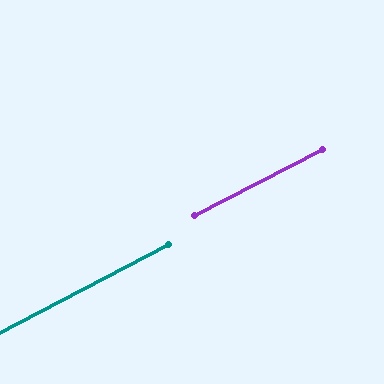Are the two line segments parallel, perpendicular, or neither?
Parallel — their directions differ by only 0.0°.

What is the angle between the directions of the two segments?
Approximately 0 degrees.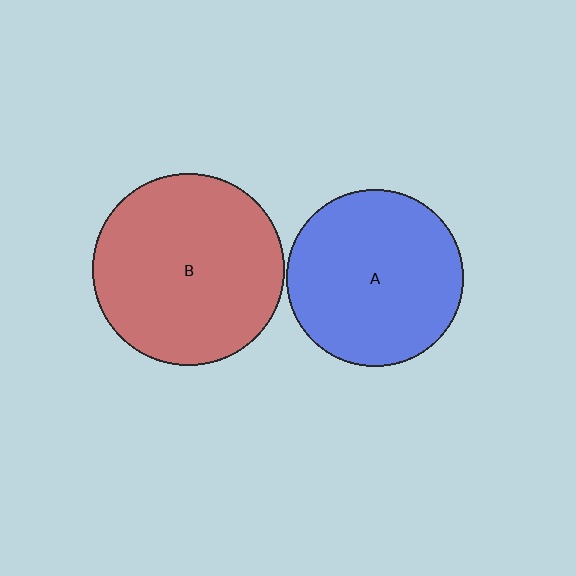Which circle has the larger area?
Circle B (red).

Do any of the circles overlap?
No, none of the circles overlap.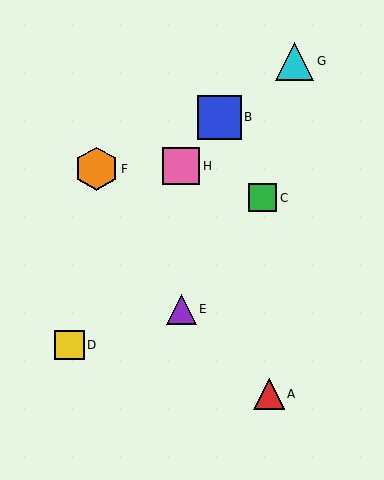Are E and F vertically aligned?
No, E is at x≈181 and F is at x≈97.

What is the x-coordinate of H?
Object H is at x≈181.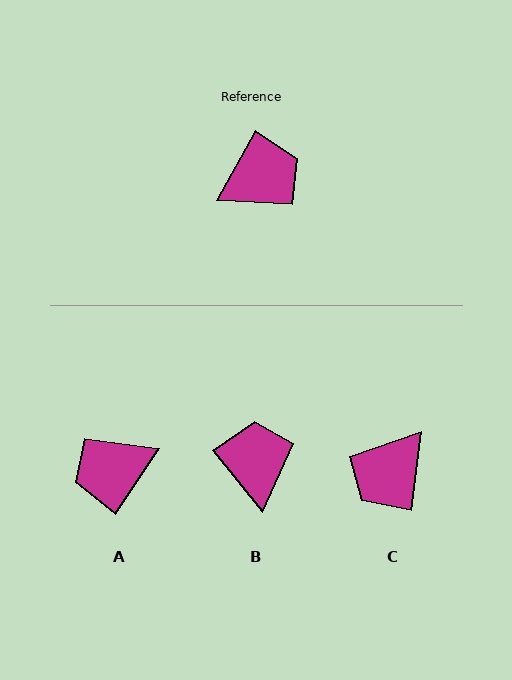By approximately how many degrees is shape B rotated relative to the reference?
Approximately 68 degrees counter-clockwise.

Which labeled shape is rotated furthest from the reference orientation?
A, about 176 degrees away.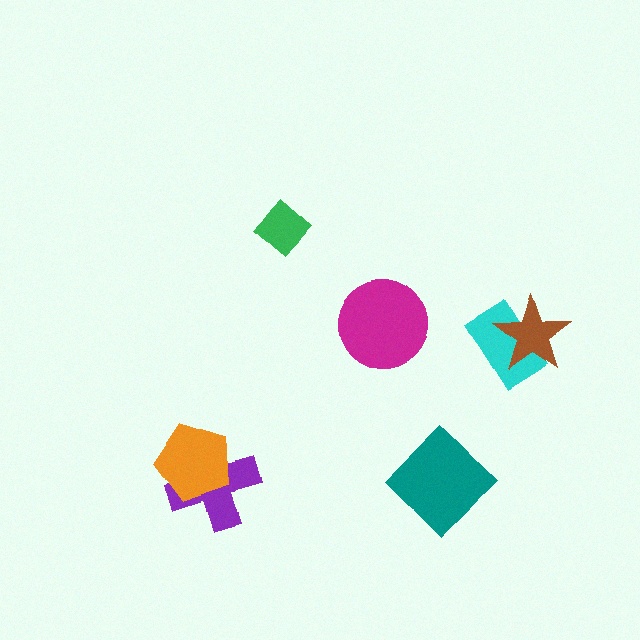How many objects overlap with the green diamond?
0 objects overlap with the green diamond.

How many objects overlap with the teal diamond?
0 objects overlap with the teal diamond.